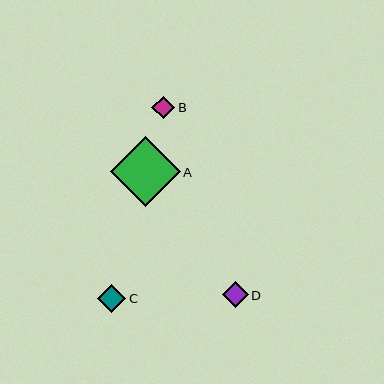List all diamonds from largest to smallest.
From largest to smallest: A, C, D, B.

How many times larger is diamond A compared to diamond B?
Diamond A is approximately 3.1 times the size of diamond B.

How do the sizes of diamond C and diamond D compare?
Diamond C and diamond D are approximately the same size.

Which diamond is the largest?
Diamond A is the largest with a size of approximately 70 pixels.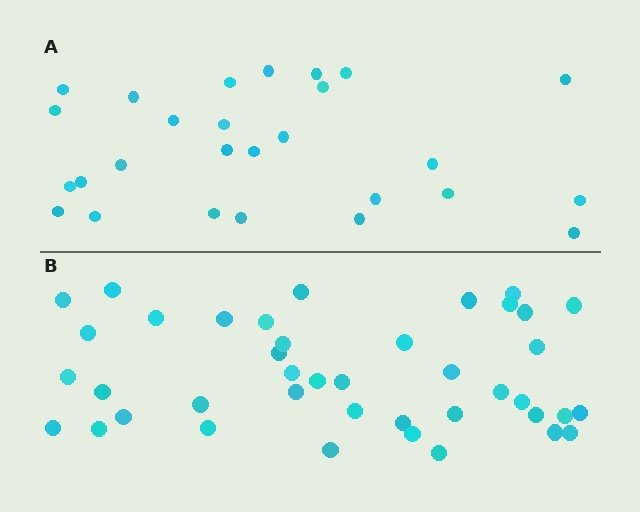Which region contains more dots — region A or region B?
Region B (the bottom region) has more dots.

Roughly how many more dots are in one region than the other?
Region B has approximately 15 more dots than region A.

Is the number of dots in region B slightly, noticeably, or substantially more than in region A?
Region B has substantially more. The ratio is roughly 1.5 to 1.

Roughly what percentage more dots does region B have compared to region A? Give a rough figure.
About 50% more.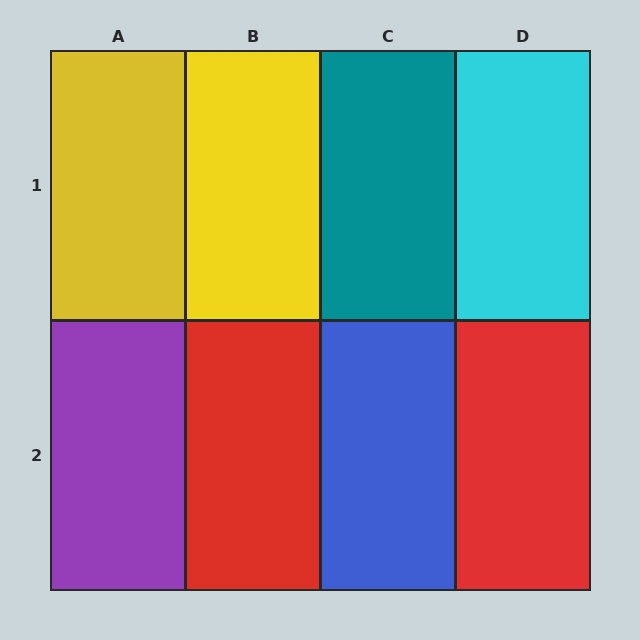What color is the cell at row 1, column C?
Teal.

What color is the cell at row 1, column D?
Cyan.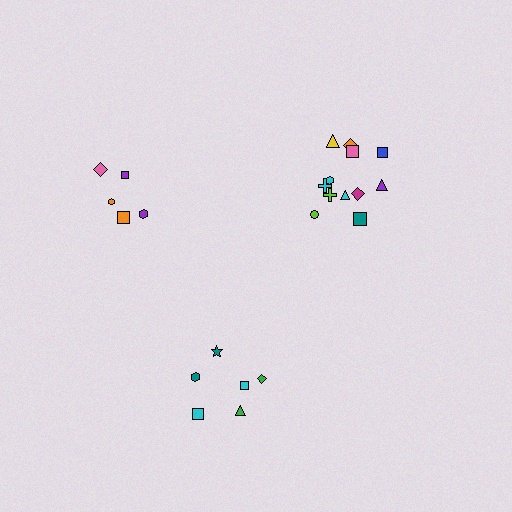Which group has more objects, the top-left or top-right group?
The top-right group.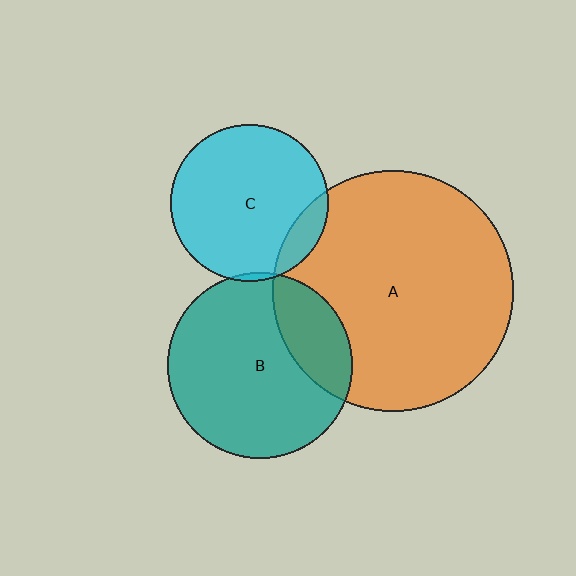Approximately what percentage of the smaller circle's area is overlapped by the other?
Approximately 5%.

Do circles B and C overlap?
Yes.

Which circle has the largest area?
Circle A (orange).